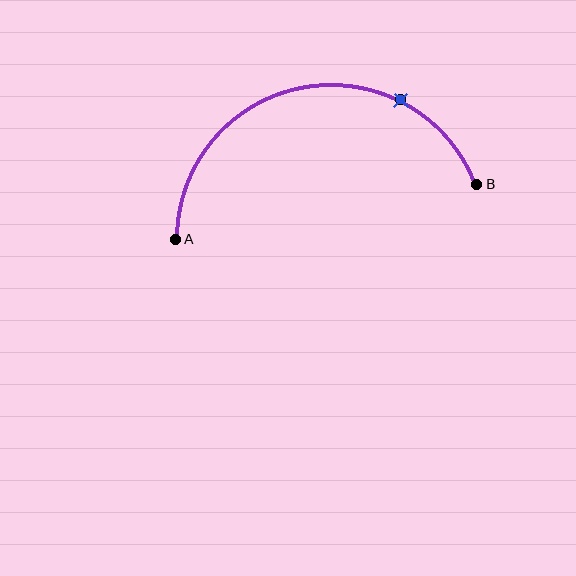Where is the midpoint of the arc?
The arc midpoint is the point on the curve farthest from the straight line joining A and B. It sits above that line.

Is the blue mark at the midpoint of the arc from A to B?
No. The blue mark lies on the arc but is closer to endpoint B. The arc midpoint would be at the point on the curve equidistant along the arc from both A and B.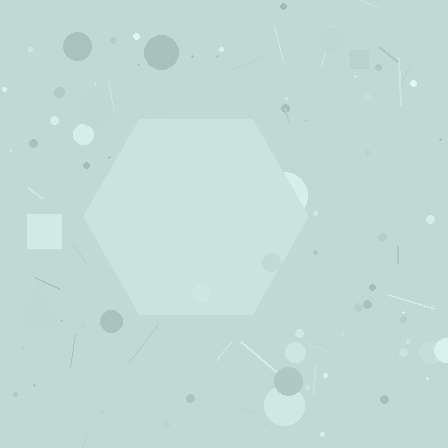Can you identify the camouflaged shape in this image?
The camouflaged shape is a hexagon.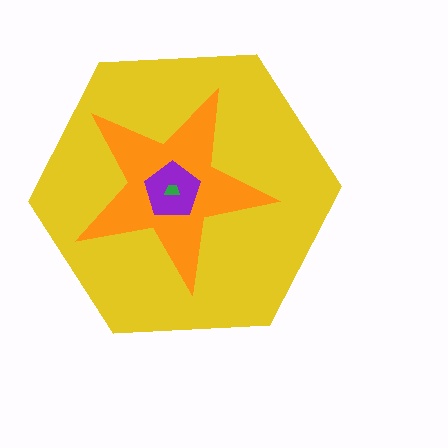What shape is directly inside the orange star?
The purple pentagon.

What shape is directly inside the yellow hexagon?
The orange star.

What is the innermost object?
The green trapezoid.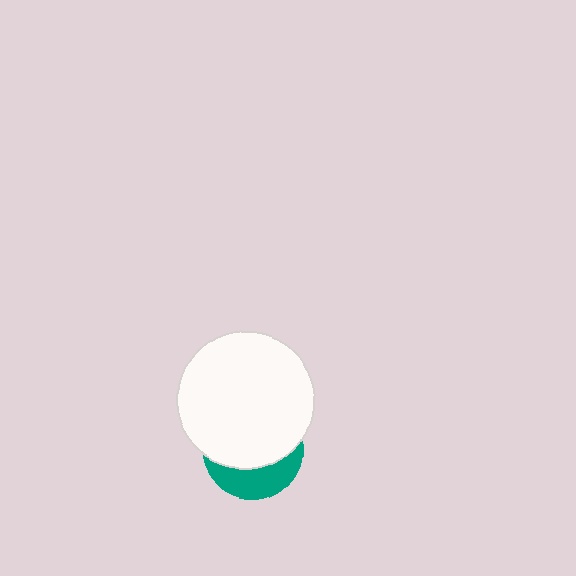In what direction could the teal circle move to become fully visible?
The teal circle could move down. That would shift it out from behind the white circle entirely.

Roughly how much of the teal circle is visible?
A small part of it is visible (roughly 33%).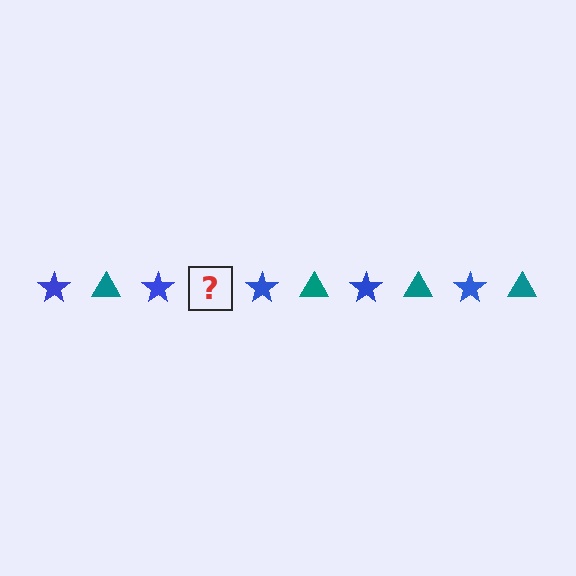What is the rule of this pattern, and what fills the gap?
The rule is that the pattern alternates between blue star and teal triangle. The gap should be filled with a teal triangle.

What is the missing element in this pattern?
The missing element is a teal triangle.